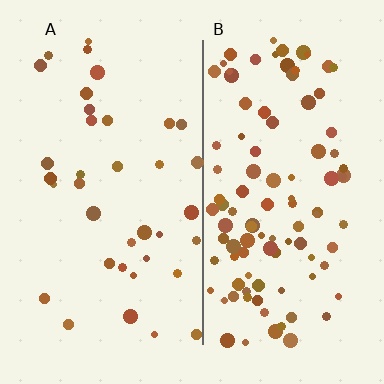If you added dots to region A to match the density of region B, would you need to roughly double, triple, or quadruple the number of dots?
Approximately triple.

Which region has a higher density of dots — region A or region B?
B (the right).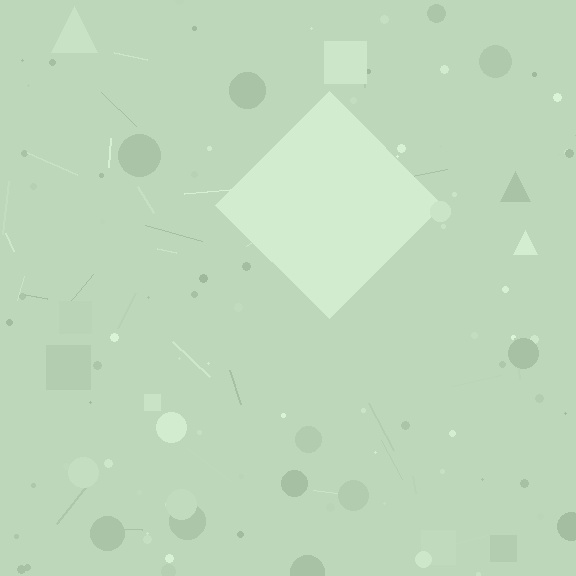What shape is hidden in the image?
A diamond is hidden in the image.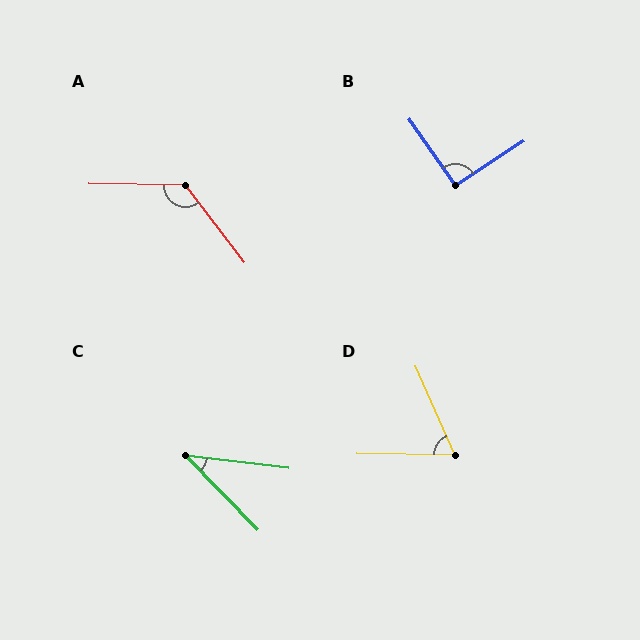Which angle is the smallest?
C, at approximately 39 degrees.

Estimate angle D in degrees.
Approximately 65 degrees.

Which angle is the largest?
A, at approximately 129 degrees.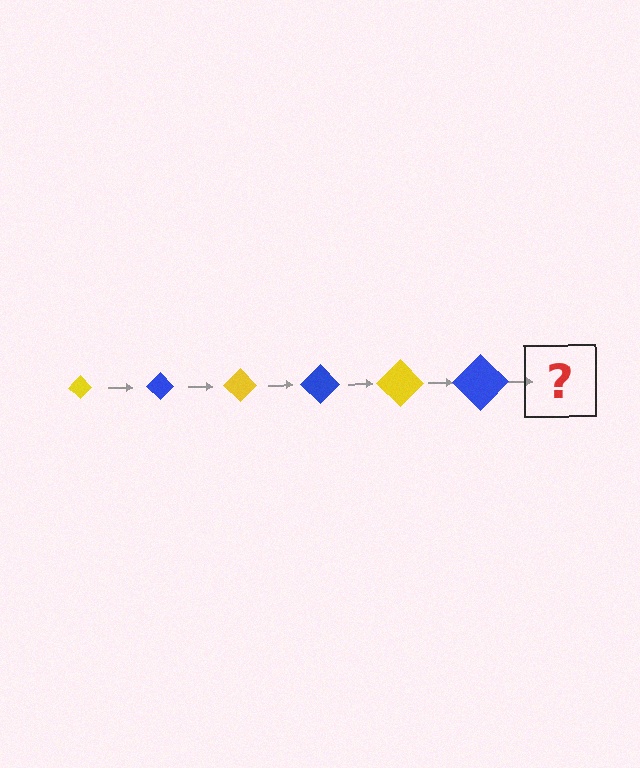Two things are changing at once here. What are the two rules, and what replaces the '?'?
The two rules are that the diamond grows larger each step and the color cycles through yellow and blue. The '?' should be a yellow diamond, larger than the previous one.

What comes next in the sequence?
The next element should be a yellow diamond, larger than the previous one.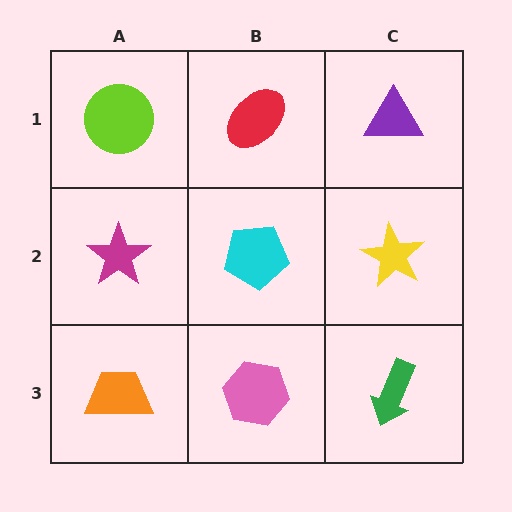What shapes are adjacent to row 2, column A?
A lime circle (row 1, column A), an orange trapezoid (row 3, column A), a cyan pentagon (row 2, column B).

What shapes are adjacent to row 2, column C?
A purple triangle (row 1, column C), a green arrow (row 3, column C), a cyan pentagon (row 2, column B).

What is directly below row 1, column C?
A yellow star.